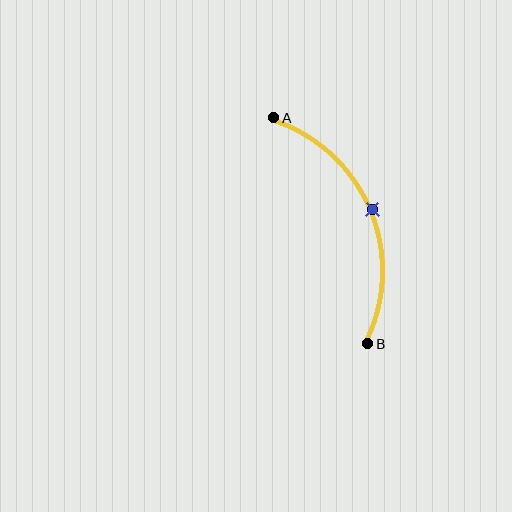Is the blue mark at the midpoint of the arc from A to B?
Yes. The blue mark lies on the arc at equal arc-length from both A and B — it is the arc midpoint.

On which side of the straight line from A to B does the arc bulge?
The arc bulges to the right of the straight line connecting A and B.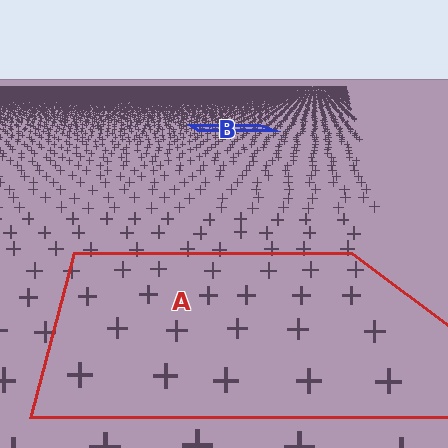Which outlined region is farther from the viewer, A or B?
Region B is farther from the viewer — the texture elements inside it appear smaller and more densely packed.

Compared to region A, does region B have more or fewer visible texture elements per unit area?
Region B has more texture elements per unit area — they are packed more densely because it is farther away.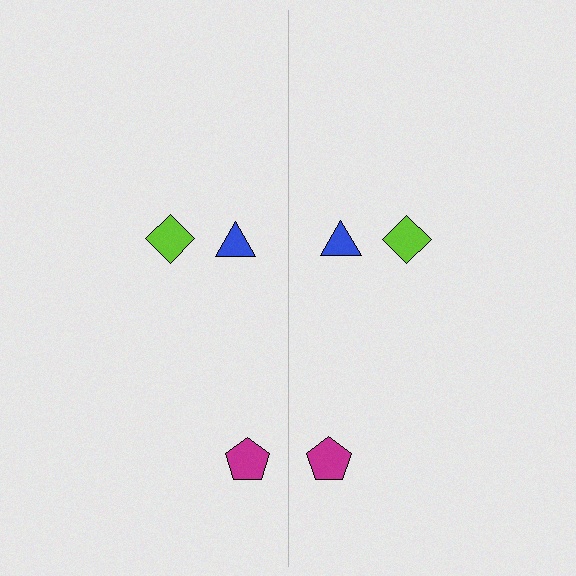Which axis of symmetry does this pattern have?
The pattern has a vertical axis of symmetry running through the center of the image.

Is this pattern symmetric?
Yes, this pattern has bilateral (reflection) symmetry.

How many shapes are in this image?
There are 6 shapes in this image.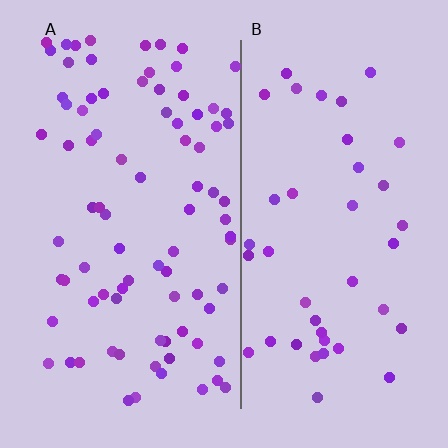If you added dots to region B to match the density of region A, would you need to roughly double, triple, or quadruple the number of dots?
Approximately double.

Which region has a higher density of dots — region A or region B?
A (the left).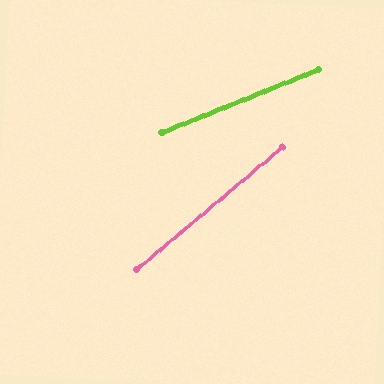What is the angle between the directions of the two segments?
Approximately 18 degrees.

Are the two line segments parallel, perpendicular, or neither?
Neither parallel nor perpendicular — they differ by about 18°.